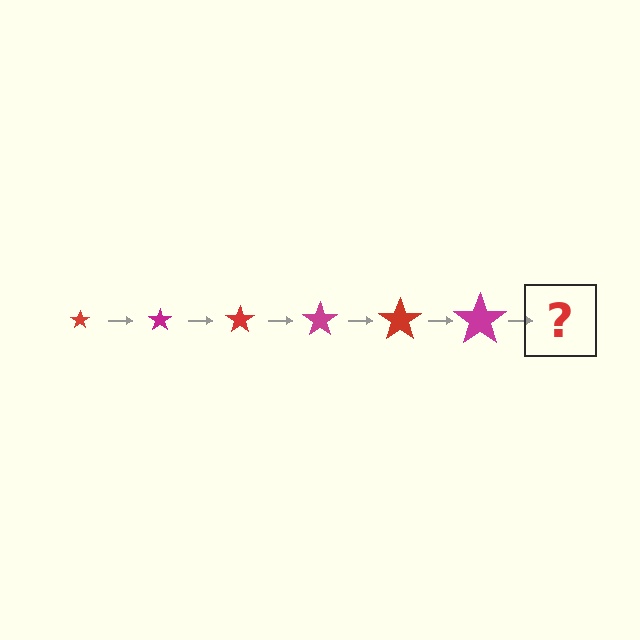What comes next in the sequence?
The next element should be a red star, larger than the previous one.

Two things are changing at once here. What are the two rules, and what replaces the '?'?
The two rules are that the star grows larger each step and the color cycles through red and magenta. The '?' should be a red star, larger than the previous one.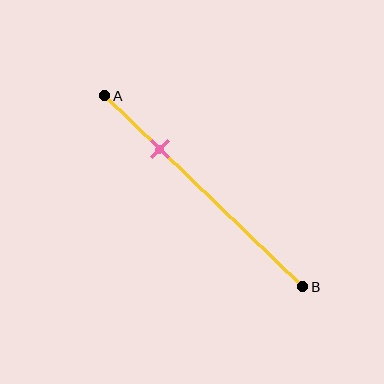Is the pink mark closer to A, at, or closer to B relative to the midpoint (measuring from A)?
The pink mark is closer to point A than the midpoint of segment AB.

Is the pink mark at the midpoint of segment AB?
No, the mark is at about 30% from A, not at the 50% midpoint.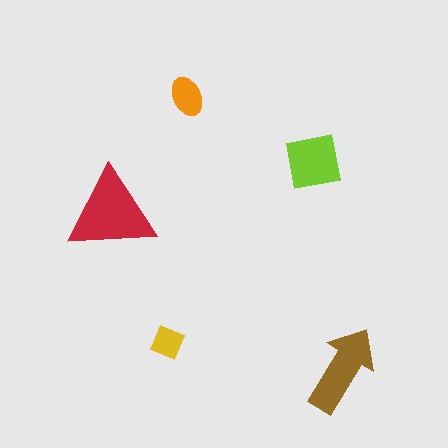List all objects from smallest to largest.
The yellow square, the orange ellipse, the lime square, the brown arrow, the red triangle.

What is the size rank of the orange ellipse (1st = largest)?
4th.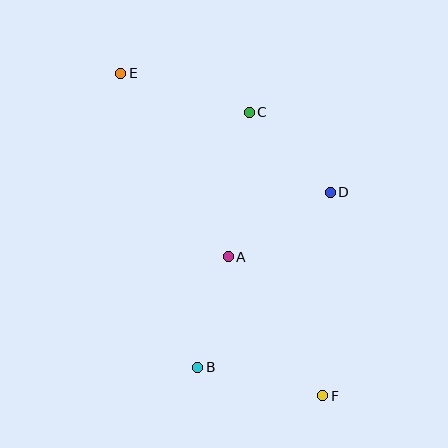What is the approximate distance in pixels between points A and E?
The distance between A and E is approximately 213 pixels.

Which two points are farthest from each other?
Points E and F are farthest from each other.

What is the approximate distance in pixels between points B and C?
The distance between B and C is approximately 260 pixels.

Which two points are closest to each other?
Points C and D are closest to each other.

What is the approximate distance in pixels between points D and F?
The distance between D and F is approximately 204 pixels.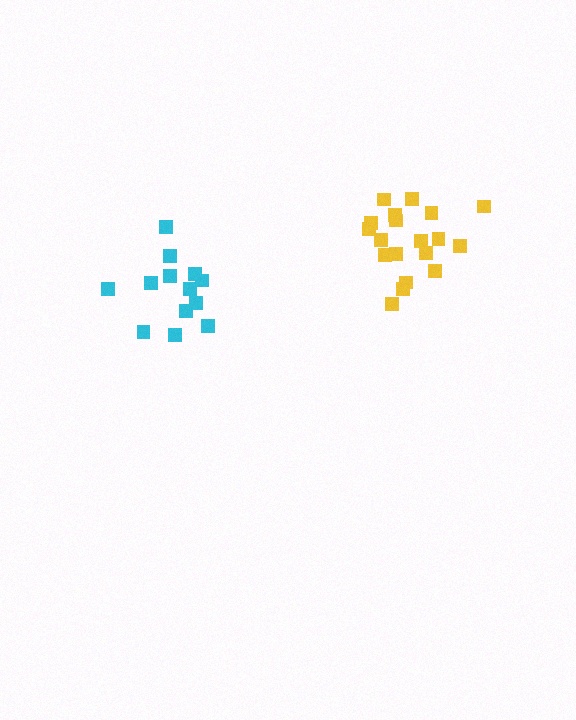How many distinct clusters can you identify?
There are 2 distinct clusters.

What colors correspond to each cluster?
The clusters are colored: yellow, cyan.